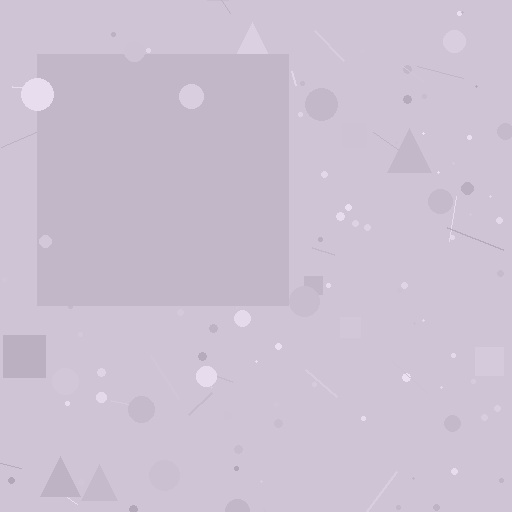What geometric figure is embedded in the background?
A square is embedded in the background.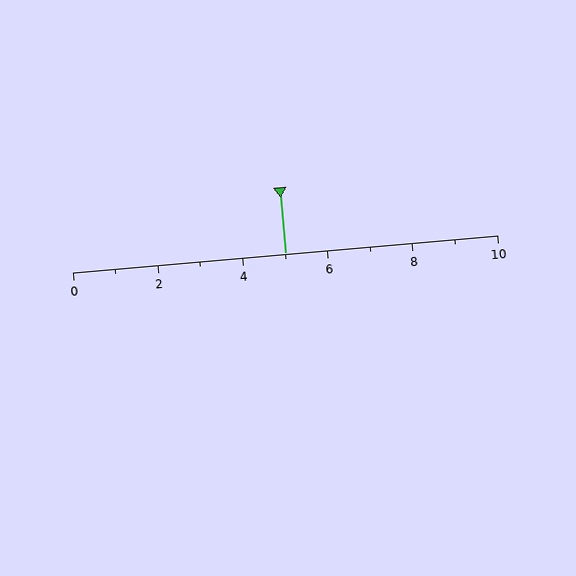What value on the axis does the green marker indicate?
The marker indicates approximately 5.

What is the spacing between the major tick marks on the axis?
The major ticks are spaced 2 apart.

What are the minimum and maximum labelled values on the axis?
The axis runs from 0 to 10.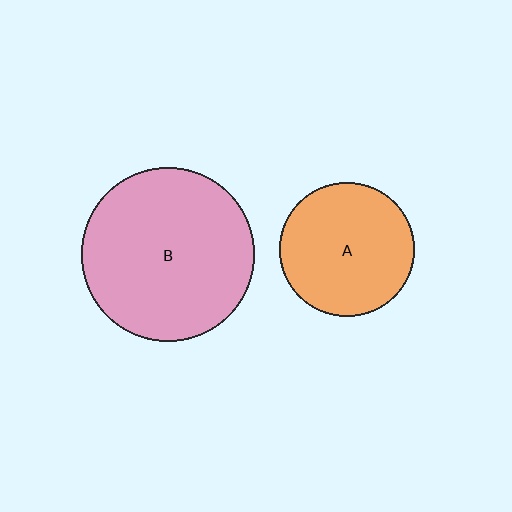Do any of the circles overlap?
No, none of the circles overlap.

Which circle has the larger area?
Circle B (pink).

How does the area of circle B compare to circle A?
Approximately 1.7 times.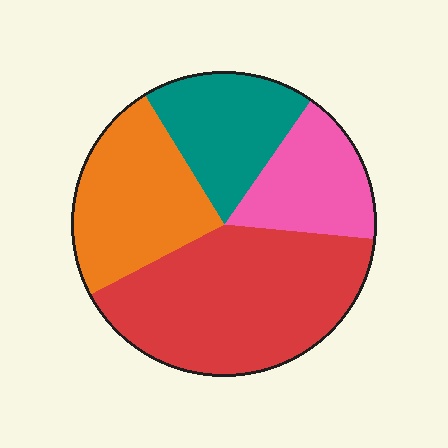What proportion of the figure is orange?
Orange covers about 25% of the figure.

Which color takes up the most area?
Red, at roughly 40%.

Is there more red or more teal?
Red.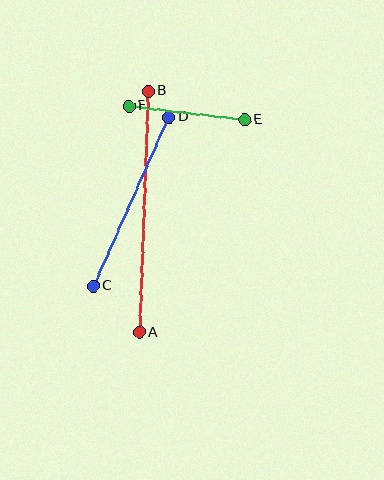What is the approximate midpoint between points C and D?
The midpoint is at approximately (131, 202) pixels.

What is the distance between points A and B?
The distance is approximately 242 pixels.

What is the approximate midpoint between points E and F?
The midpoint is at approximately (187, 113) pixels.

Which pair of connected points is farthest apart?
Points A and B are farthest apart.